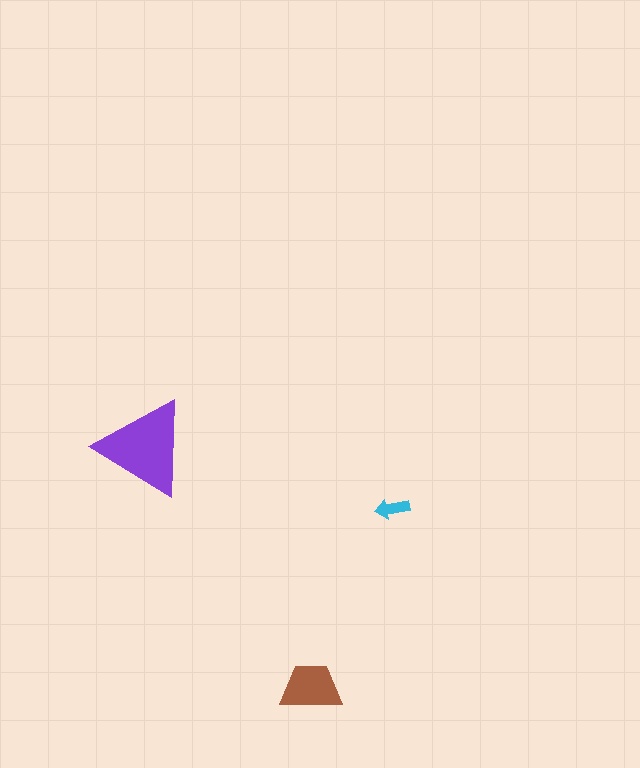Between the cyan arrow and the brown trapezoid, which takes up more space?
The brown trapezoid.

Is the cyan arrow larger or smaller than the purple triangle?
Smaller.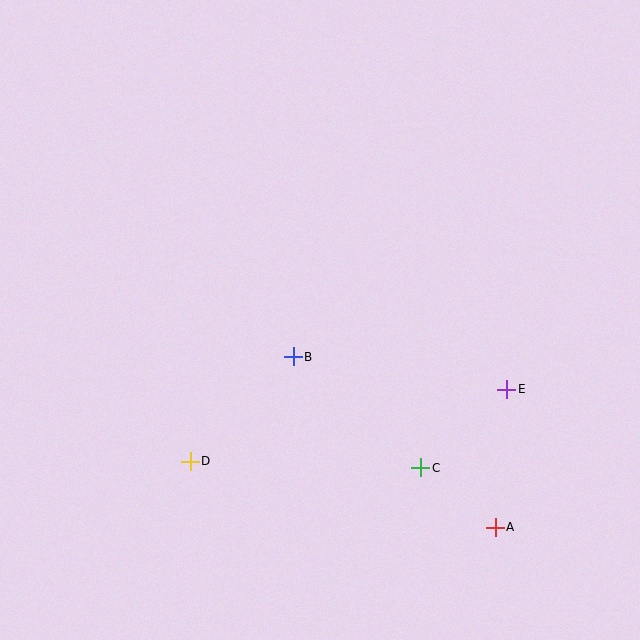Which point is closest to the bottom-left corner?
Point D is closest to the bottom-left corner.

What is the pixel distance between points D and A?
The distance between D and A is 312 pixels.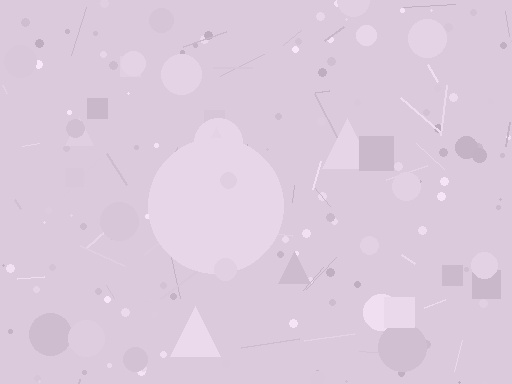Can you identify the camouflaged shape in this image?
The camouflaged shape is a circle.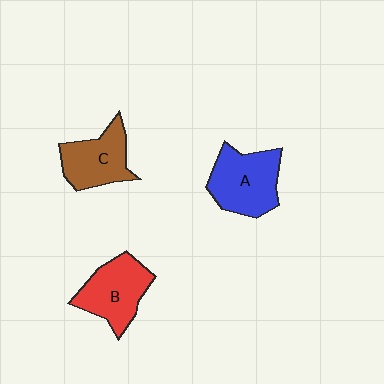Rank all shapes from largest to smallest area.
From largest to smallest: A (blue), B (red), C (brown).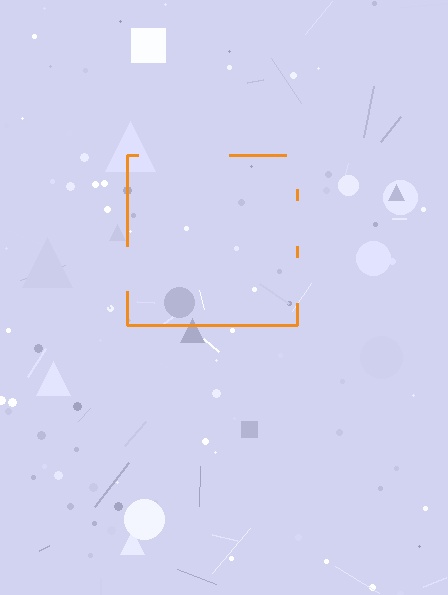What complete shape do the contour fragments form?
The contour fragments form a square.